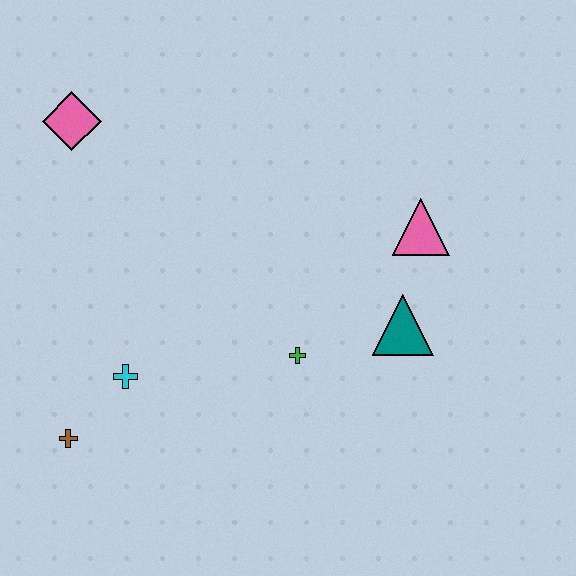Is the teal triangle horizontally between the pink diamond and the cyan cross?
No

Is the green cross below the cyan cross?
No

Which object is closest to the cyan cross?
The brown cross is closest to the cyan cross.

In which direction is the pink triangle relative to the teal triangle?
The pink triangle is above the teal triangle.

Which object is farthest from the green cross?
The pink diamond is farthest from the green cross.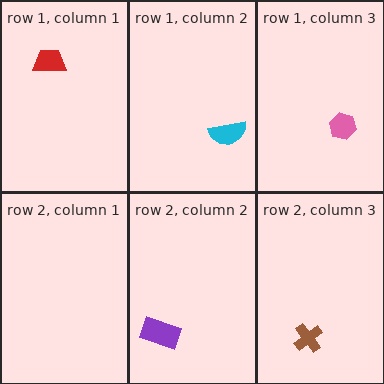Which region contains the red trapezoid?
The row 1, column 1 region.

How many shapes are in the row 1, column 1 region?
1.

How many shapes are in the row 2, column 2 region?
1.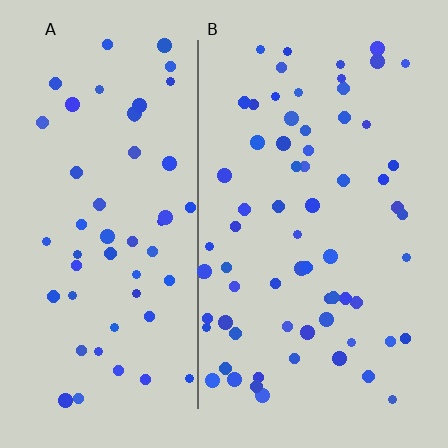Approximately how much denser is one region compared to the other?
Approximately 1.2× — region B over region A.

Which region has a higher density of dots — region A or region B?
B (the right).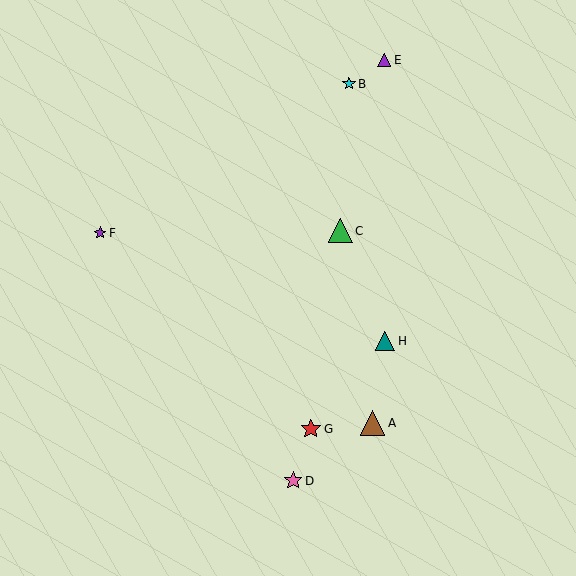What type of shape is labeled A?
Shape A is a brown triangle.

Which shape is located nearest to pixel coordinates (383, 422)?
The brown triangle (labeled A) at (372, 423) is nearest to that location.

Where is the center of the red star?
The center of the red star is at (311, 429).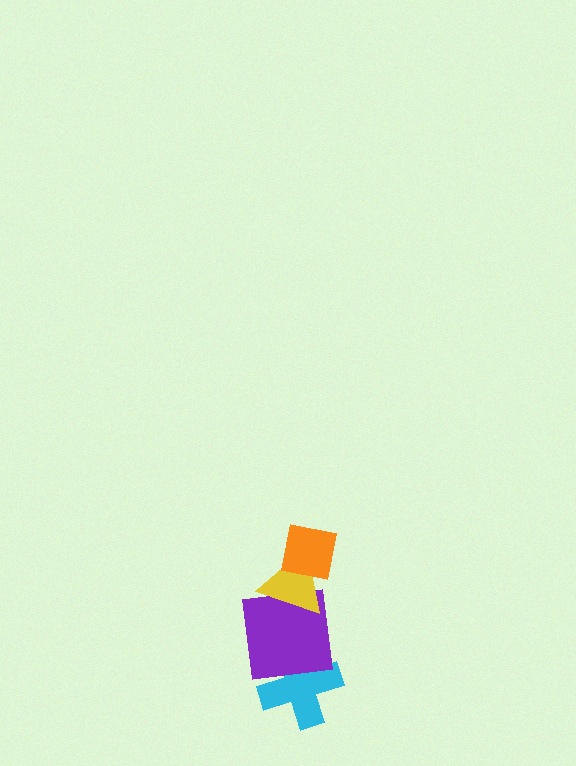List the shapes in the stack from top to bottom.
From top to bottom: the orange square, the yellow triangle, the purple square, the cyan cross.